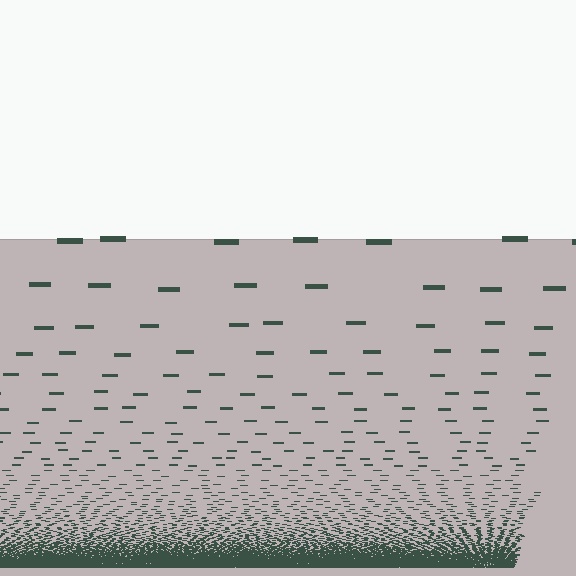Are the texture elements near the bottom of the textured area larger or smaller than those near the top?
Smaller. The gradient is inverted — elements near the bottom are smaller and denser.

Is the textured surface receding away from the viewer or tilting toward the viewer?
The surface appears to tilt toward the viewer. Texture elements get larger and sparser toward the top.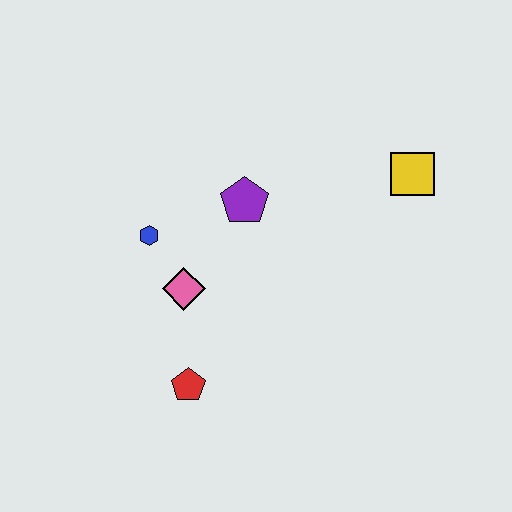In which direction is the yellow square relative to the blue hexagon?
The yellow square is to the right of the blue hexagon.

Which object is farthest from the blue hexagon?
The yellow square is farthest from the blue hexagon.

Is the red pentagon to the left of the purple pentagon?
Yes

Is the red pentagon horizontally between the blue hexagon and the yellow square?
Yes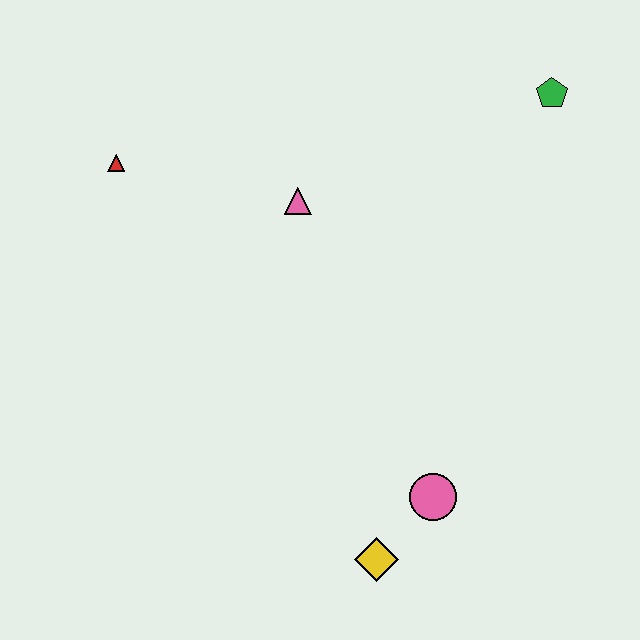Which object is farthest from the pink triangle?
The yellow diamond is farthest from the pink triangle.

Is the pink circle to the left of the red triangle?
No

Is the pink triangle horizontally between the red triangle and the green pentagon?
Yes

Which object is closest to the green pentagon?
The pink triangle is closest to the green pentagon.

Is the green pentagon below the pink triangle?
No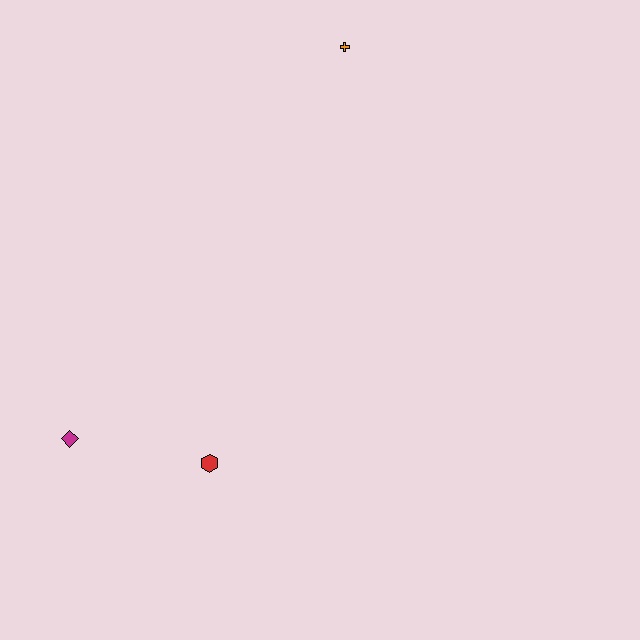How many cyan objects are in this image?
There are no cyan objects.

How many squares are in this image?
There are no squares.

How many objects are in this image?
There are 3 objects.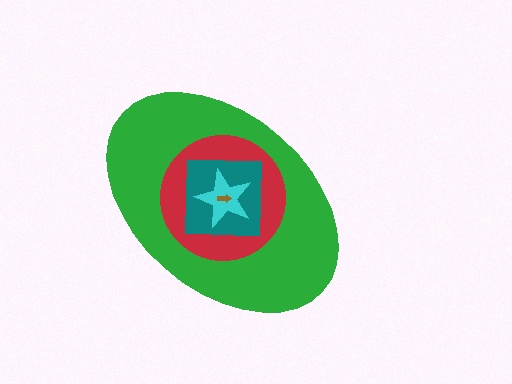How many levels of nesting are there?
5.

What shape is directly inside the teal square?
The cyan star.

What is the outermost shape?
The green ellipse.